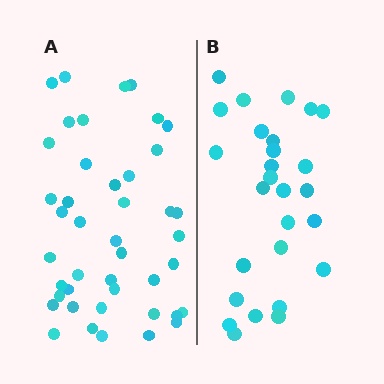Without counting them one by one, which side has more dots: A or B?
Region A (the left region) has more dots.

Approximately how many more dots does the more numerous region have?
Region A has approximately 15 more dots than region B.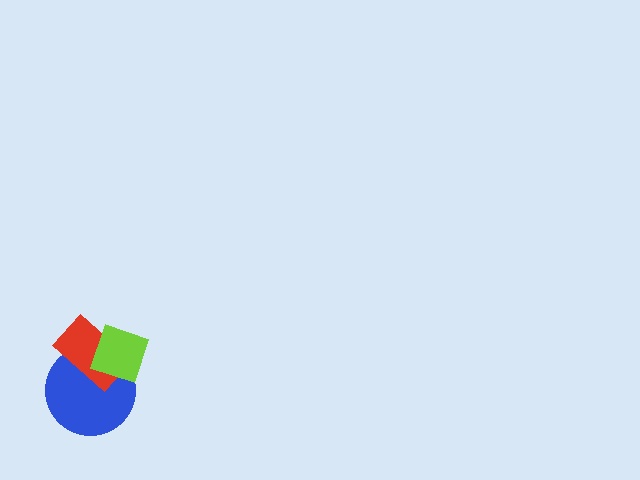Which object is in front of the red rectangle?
The lime diamond is in front of the red rectangle.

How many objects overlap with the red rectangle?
2 objects overlap with the red rectangle.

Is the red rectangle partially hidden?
Yes, it is partially covered by another shape.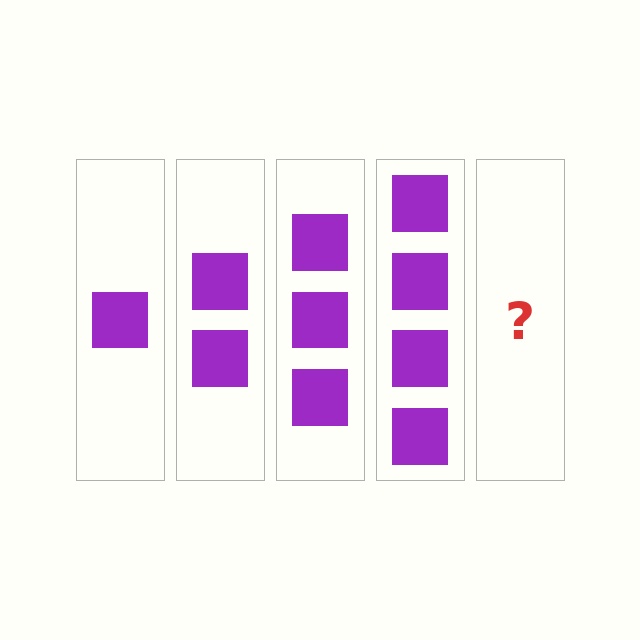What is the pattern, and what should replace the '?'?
The pattern is that each step adds one more square. The '?' should be 5 squares.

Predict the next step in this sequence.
The next step is 5 squares.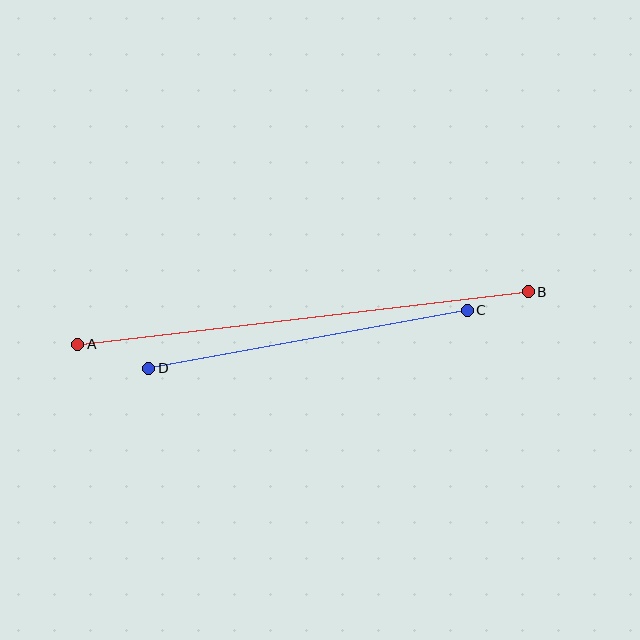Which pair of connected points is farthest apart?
Points A and B are farthest apart.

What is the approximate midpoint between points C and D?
The midpoint is at approximately (308, 339) pixels.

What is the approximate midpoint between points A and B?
The midpoint is at approximately (303, 318) pixels.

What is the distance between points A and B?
The distance is approximately 454 pixels.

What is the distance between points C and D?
The distance is approximately 324 pixels.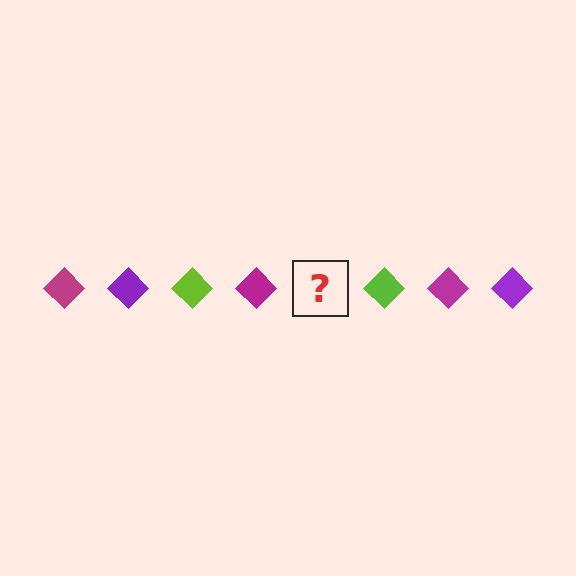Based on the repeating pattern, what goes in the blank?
The blank should be a purple diamond.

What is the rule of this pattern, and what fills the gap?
The rule is that the pattern cycles through magenta, purple, lime diamonds. The gap should be filled with a purple diamond.